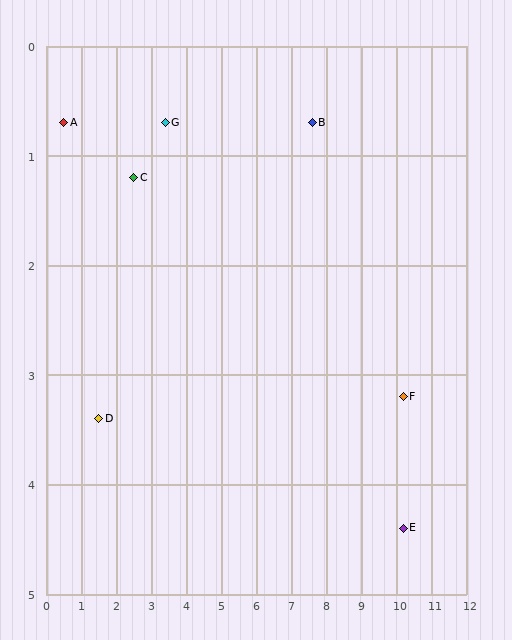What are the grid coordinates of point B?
Point B is at approximately (7.6, 0.7).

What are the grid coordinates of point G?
Point G is at approximately (3.4, 0.7).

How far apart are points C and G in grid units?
Points C and G are about 1.0 grid units apart.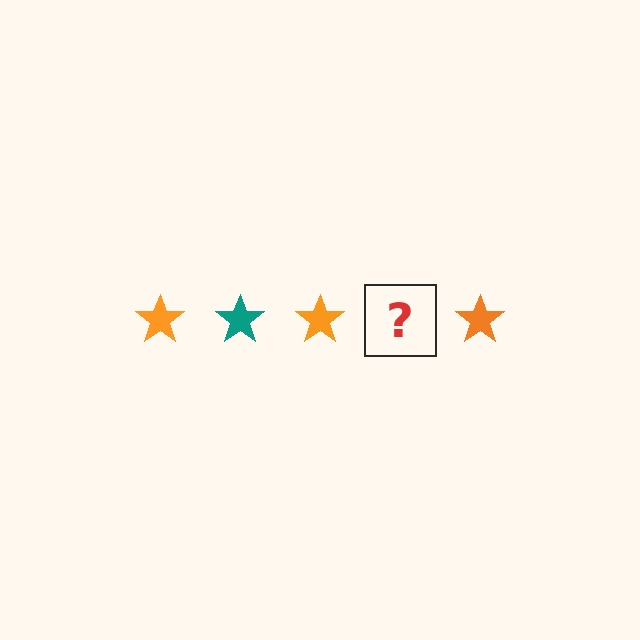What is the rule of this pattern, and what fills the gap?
The rule is that the pattern cycles through orange, teal stars. The gap should be filled with a teal star.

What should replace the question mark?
The question mark should be replaced with a teal star.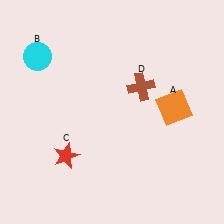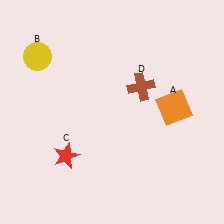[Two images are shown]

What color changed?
The circle (B) changed from cyan in Image 1 to yellow in Image 2.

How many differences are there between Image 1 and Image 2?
There is 1 difference between the two images.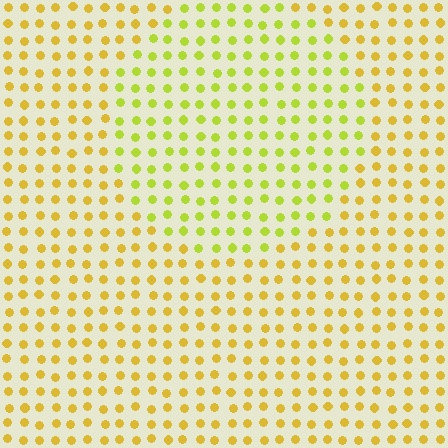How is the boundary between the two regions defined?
The boundary is defined purely by a slight shift in hue (about 28 degrees). Spacing, size, and orientation are identical on both sides.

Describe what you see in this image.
The image is filled with small yellow elements in a uniform arrangement. A circle-shaped region is visible where the elements are tinted to a slightly different hue, forming a subtle color boundary.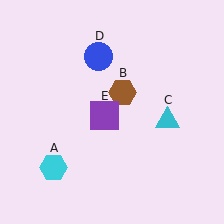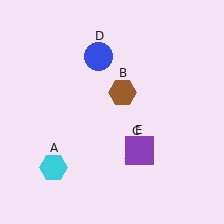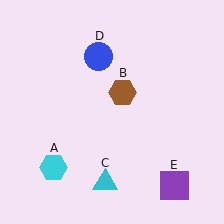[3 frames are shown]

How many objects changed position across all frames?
2 objects changed position: cyan triangle (object C), purple square (object E).